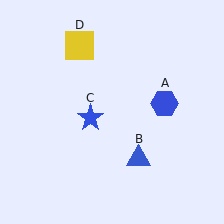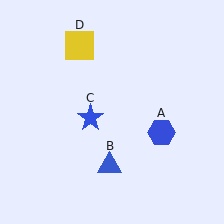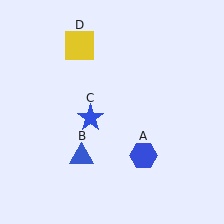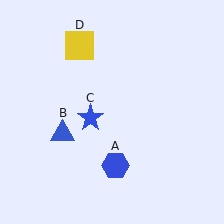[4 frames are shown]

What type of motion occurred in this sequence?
The blue hexagon (object A), blue triangle (object B) rotated clockwise around the center of the scene.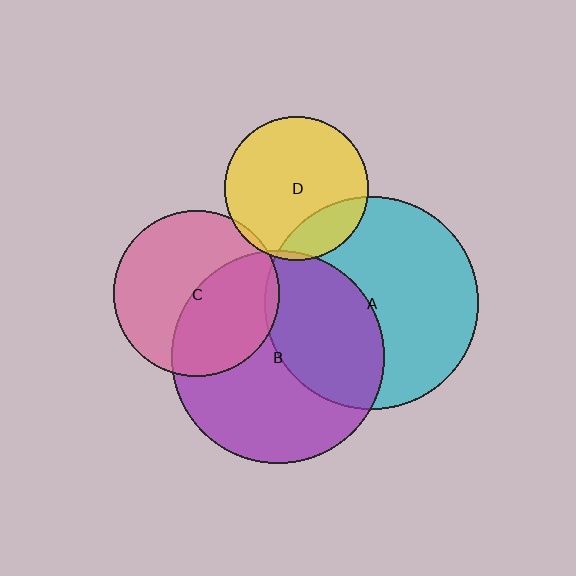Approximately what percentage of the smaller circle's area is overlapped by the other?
Approximately 45%.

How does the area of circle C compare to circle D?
Approximately 1.3 times.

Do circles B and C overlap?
Yes.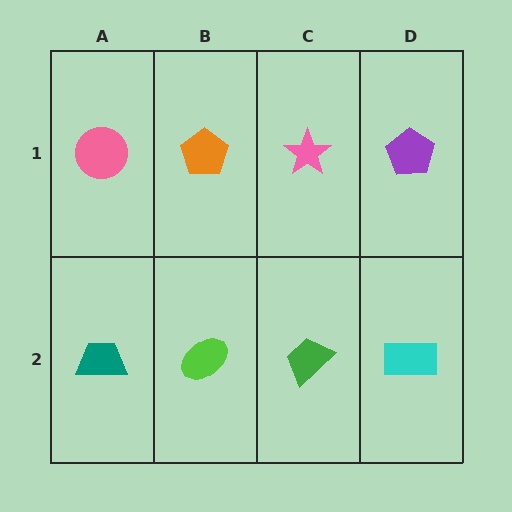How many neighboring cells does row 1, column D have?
2.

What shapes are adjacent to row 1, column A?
A teal trapezoid (row 2, column A), an orange pentagon (row 1, column B).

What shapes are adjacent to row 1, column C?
A green trapezoid (row 2, column C), an orange pentagon (row 1, column B), a purple pentagon (row 1, column D).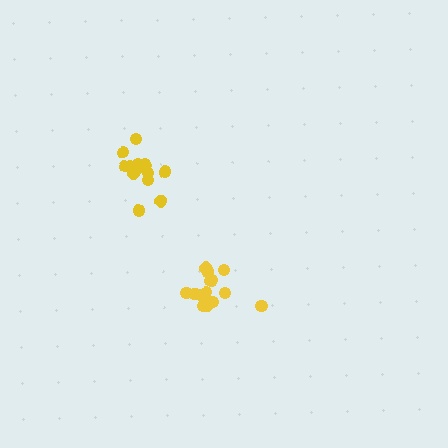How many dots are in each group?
Group 1: 13 dots, Group 2: 16 dots (29 total).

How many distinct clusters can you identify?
There are 2 distinct clusters.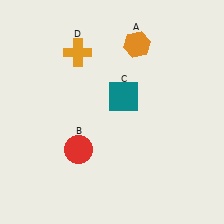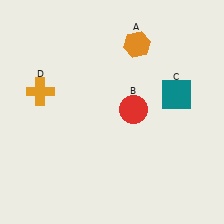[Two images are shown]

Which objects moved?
The objects that moved are: the red circle (B), the teal square (C), the orange cross (D).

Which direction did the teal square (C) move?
The teal square (C) moved right.